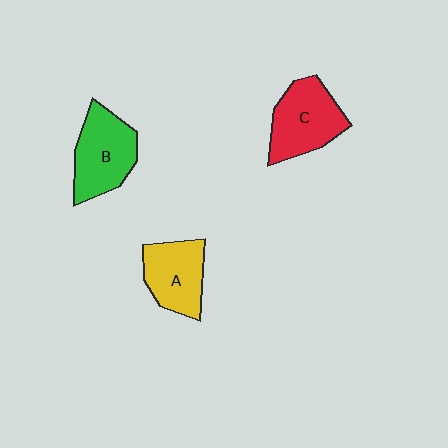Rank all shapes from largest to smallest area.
From largest to smallest: C (red), B (green), A (yellow).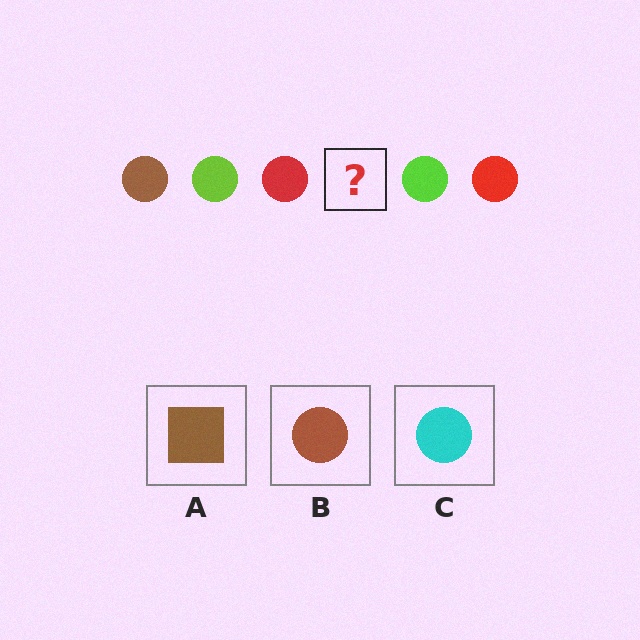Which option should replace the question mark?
Option B.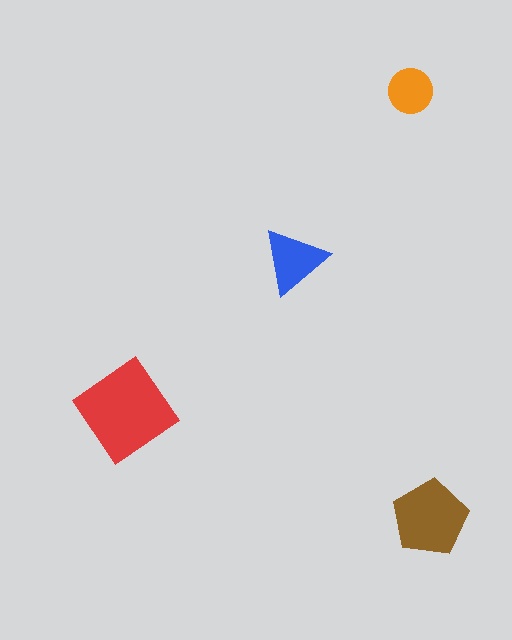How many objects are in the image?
There are 4 objects in the image.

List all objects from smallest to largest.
The orange circle, the blue triangle, the brown pentagon, the red diamond.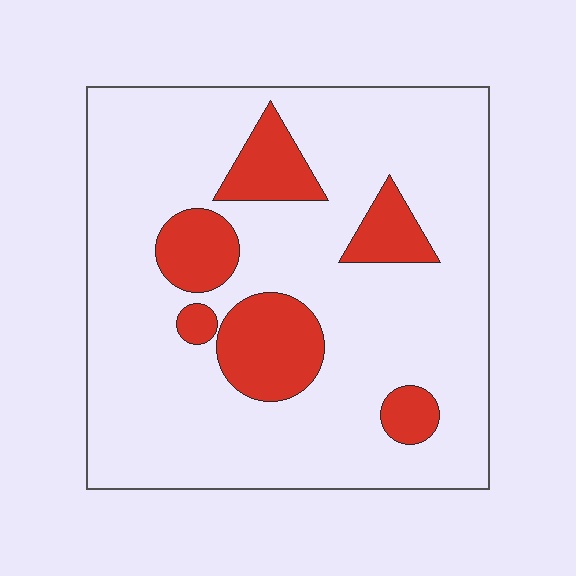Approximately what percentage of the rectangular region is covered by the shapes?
Approximately 20%.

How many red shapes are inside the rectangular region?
6.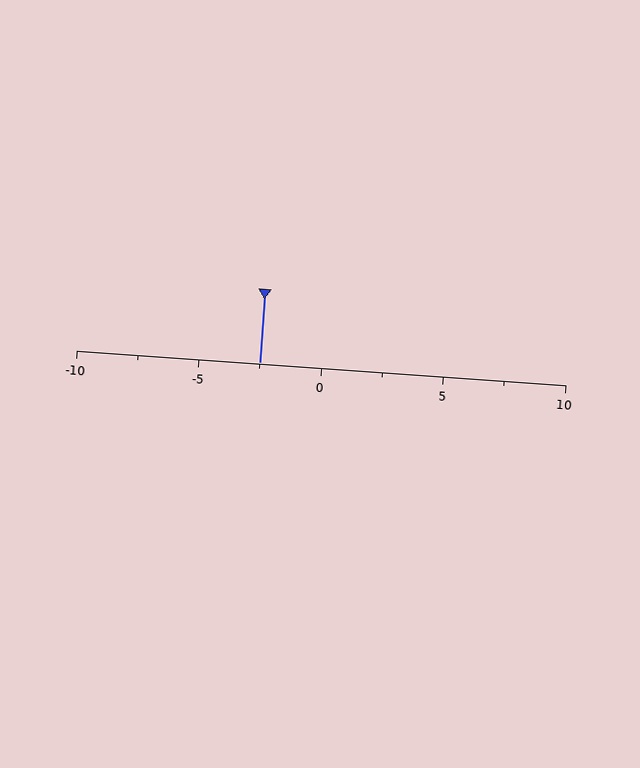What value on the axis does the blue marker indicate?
The marker indicates approximately -2.5.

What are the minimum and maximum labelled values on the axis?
The axis runs from -10 to 10.